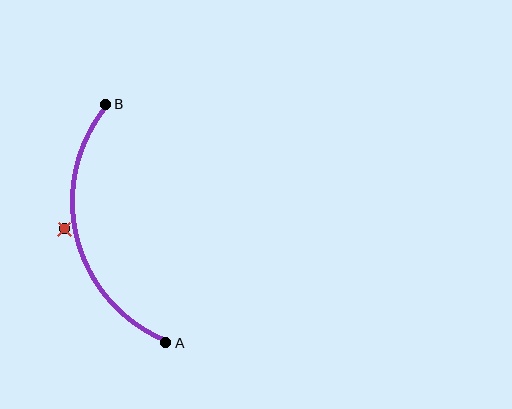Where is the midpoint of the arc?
The arc midpoint is the point on the curve farthest from the straight line joining A and B. It sits to the left of that line.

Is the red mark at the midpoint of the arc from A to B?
No — the red mark does not lie on the arc at all. It sits slightly outside the curve.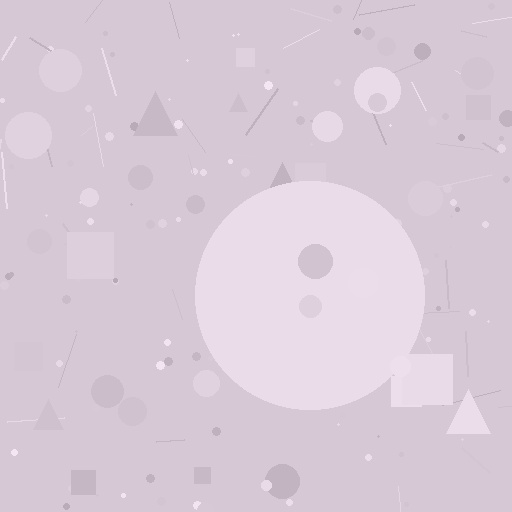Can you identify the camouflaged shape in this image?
The camouflaged shape is a circle.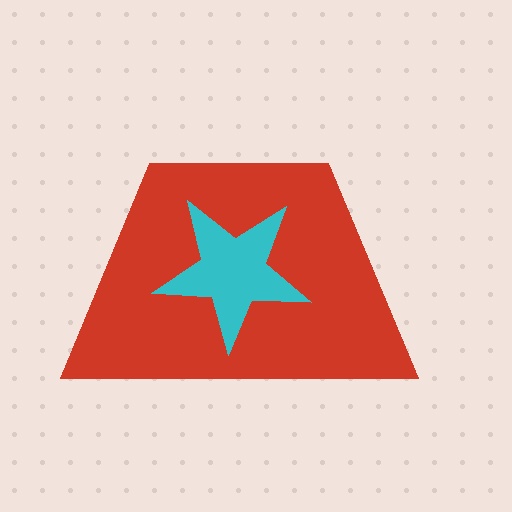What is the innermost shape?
The cyan star.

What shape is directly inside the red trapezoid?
The cyan star.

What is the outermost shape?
The red trapezoid.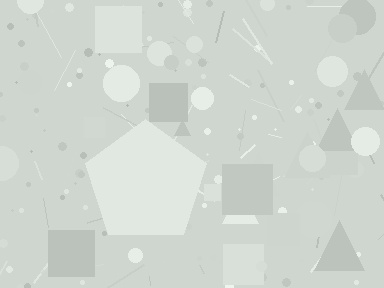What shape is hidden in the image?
A pentagon is hidden in the image.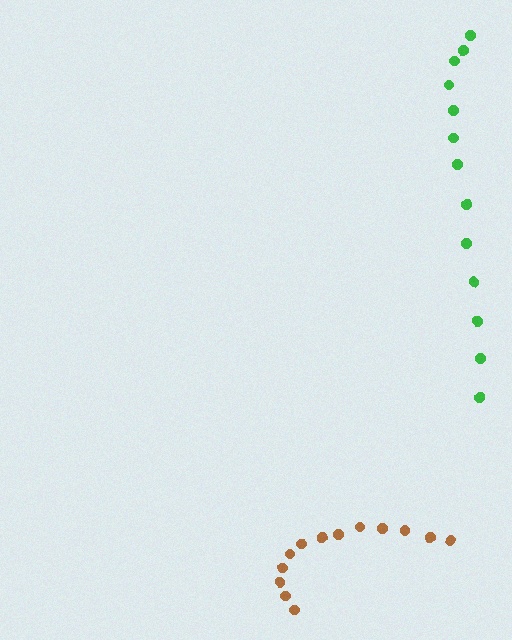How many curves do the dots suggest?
There are 2 distinct paths.